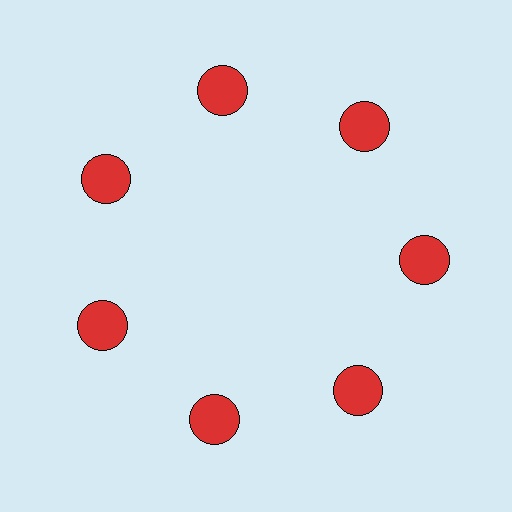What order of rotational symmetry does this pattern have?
This pattern has 7-fold rotational symmetry.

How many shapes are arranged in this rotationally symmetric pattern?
There are 7 shapes, arranged in 7 groups of 1.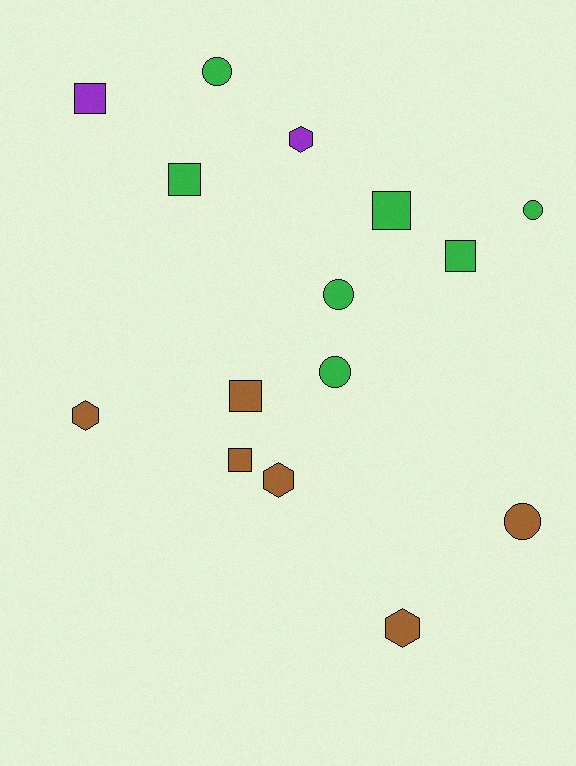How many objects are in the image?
There are 15 objects.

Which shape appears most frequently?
Square, with 6 objects.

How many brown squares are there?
There are 2 brown squares.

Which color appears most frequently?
Green, with 7 objects.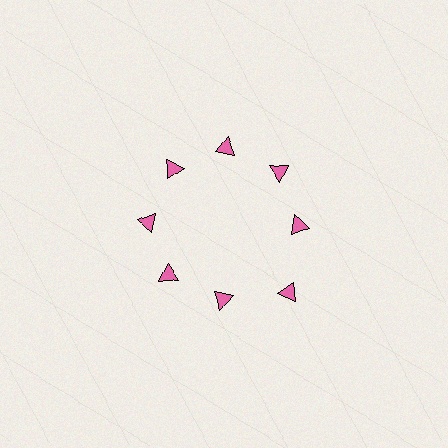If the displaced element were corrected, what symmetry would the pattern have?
It would have 8-fold rotational symmetry — the pattern would map onto itself every 45 degrees.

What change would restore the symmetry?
The symmetry would be restored by moving it inward, back onto the ring so that all 8 triangles sit at equal angles and equal distance from the center.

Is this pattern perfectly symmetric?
No. The 8 pink triangles are arranged in a ring, but one element near the 4 o'clock position is pushed outward from the center, breaking the 8-fold rotational symmetry.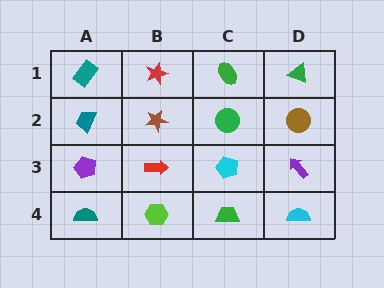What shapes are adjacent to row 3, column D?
A brown circle (row 2, column D), a cyan semicircle (row 4, column D), a cyan pentagon (row 3, column C).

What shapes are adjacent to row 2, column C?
A green ellipse (row 1, column C), a cyan pentagon (row 3, column C), a brown star (row 2, column B), a brown circle (row 2, column D).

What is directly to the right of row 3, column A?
A red arrow.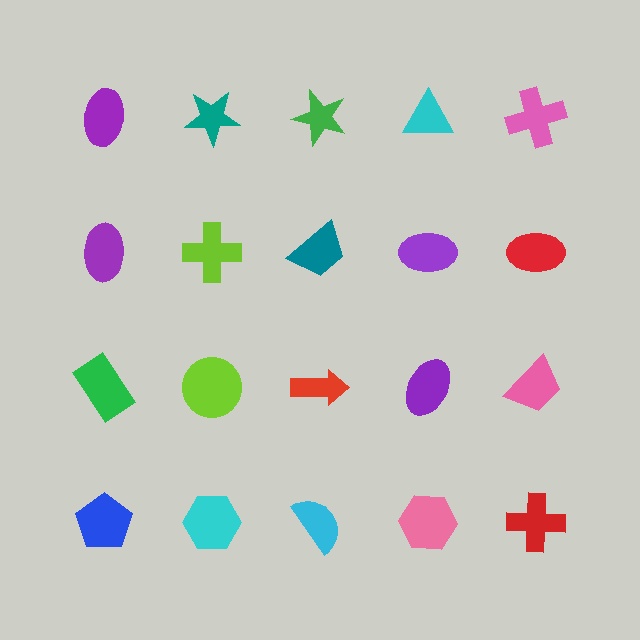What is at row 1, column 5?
A pink cross.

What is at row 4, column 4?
A pink hexagon.